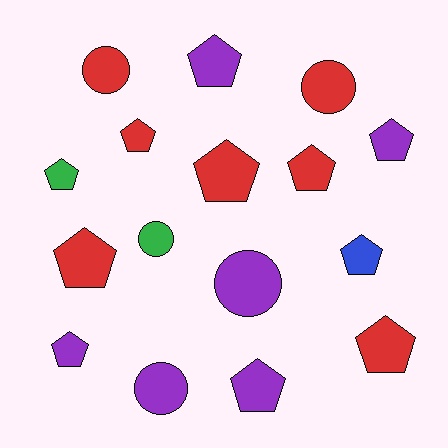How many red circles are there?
There are 2 red circles.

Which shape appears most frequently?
Pentagon, with 11 objects.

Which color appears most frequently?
Red, with 7 objects.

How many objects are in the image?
There are 16 objects.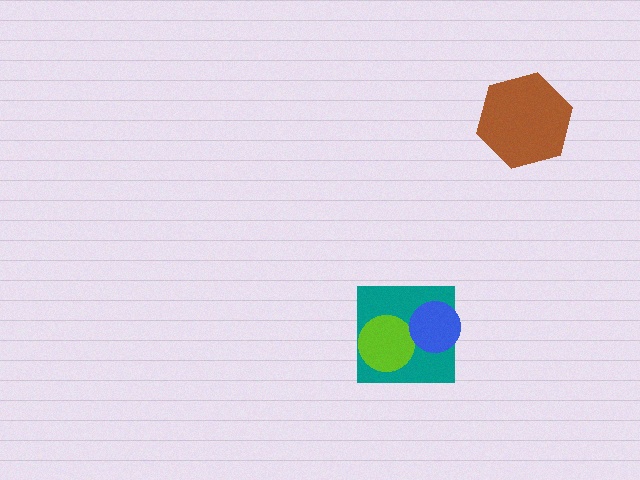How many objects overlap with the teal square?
2 objects overlap with the teal square.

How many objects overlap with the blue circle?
1 object overlaps with the blue circle.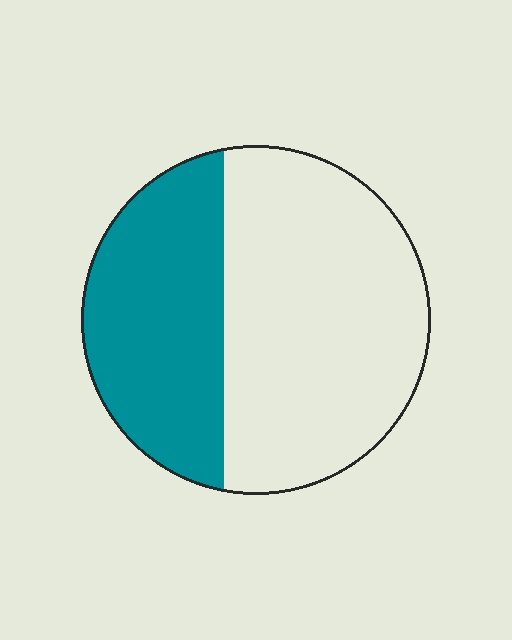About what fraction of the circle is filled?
About three eighths (3/8).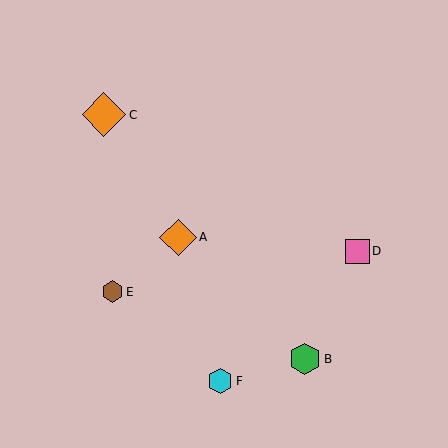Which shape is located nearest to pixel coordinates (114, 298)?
The brown hexagon (labeled E) at (113, 292) is nearest to that location.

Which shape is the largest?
The orange diamond (labeled C) is the largest.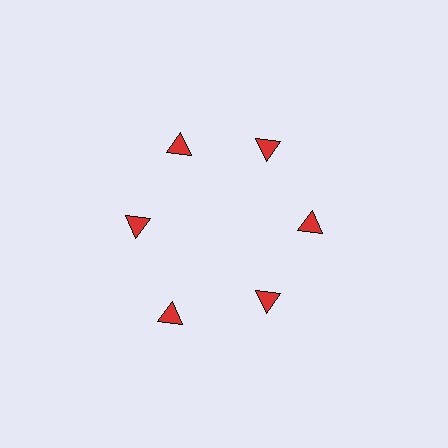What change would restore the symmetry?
The symmetry would be restored by moving it inward, back onto the ring so that all 6 triangles sit at equal angles and equal distance from the center.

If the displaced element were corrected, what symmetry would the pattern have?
It would have 6-fold rotational symmetry — the pattern would map onto itself every 60 degrees.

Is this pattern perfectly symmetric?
No. The 6 red triangles are arranged in a ring, but one element near the 7 o'clock position is pushed outward from the center, breaking the 6-fold rotational symmetry.